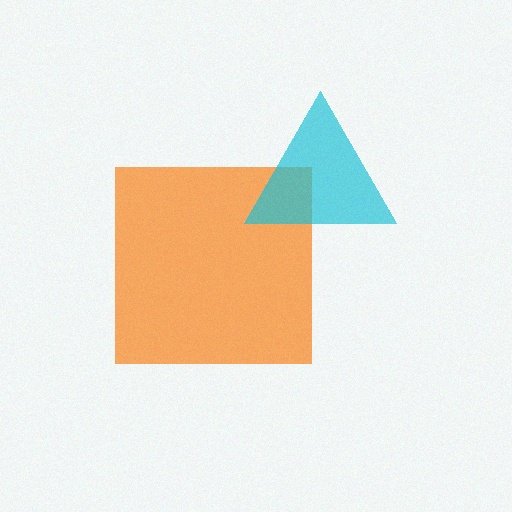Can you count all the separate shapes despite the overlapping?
Yes, there are 2 separate shapes.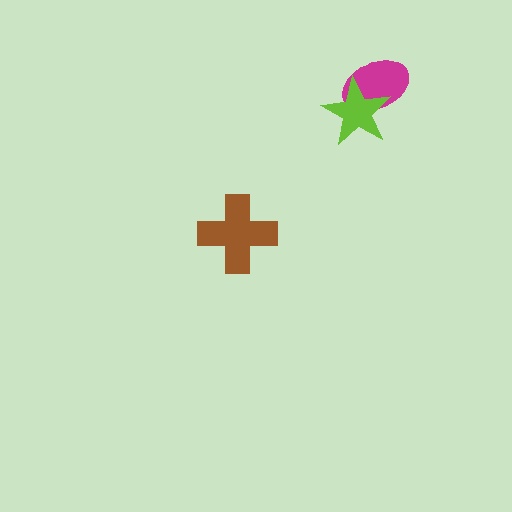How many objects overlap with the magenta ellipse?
1 object overlaps with the magenta ellipse.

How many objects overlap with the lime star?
1 object overlaps with the lime star.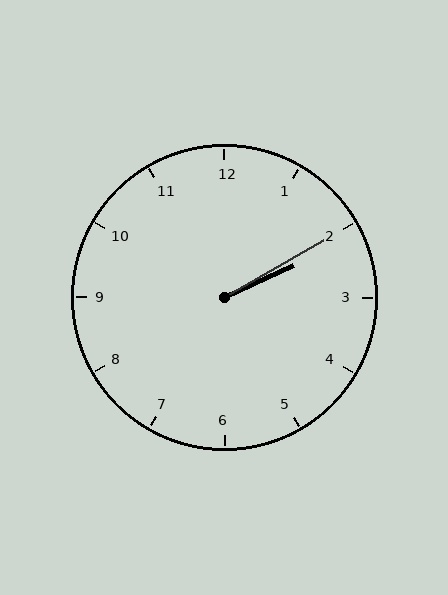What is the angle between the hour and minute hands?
Approximately 5 degrees.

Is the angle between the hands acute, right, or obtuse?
It is acute.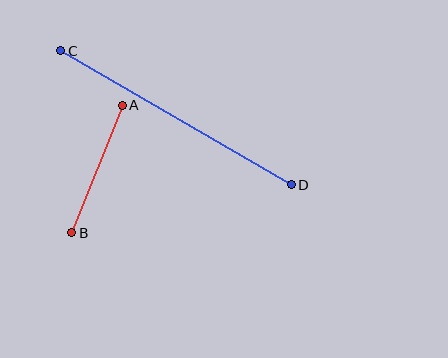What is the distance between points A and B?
The distance is approximately 137 pixels.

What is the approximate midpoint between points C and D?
The midpoint is at approximately (176, 118) pixels.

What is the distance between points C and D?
The distance is approximately 267 pixels.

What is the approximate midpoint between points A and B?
The midpoint is at approximately (97, 169) pixels.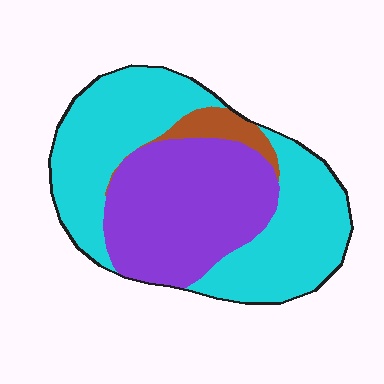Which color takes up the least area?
Brown, at roughly 5%.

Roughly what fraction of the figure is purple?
Purple covers 39% of the figure.